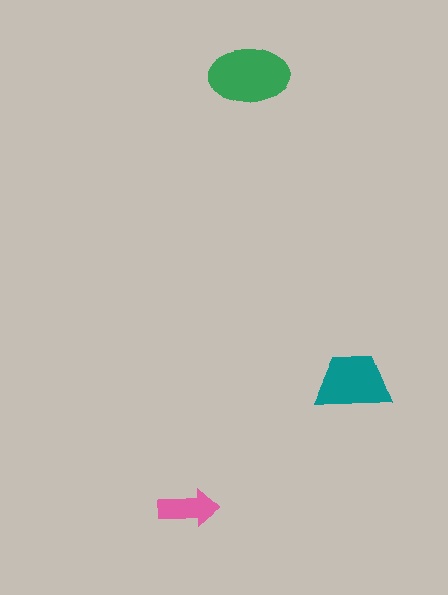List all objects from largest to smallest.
The green ellipse, the teal trapezoid, the pink arrow.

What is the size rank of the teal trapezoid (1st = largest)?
2nd.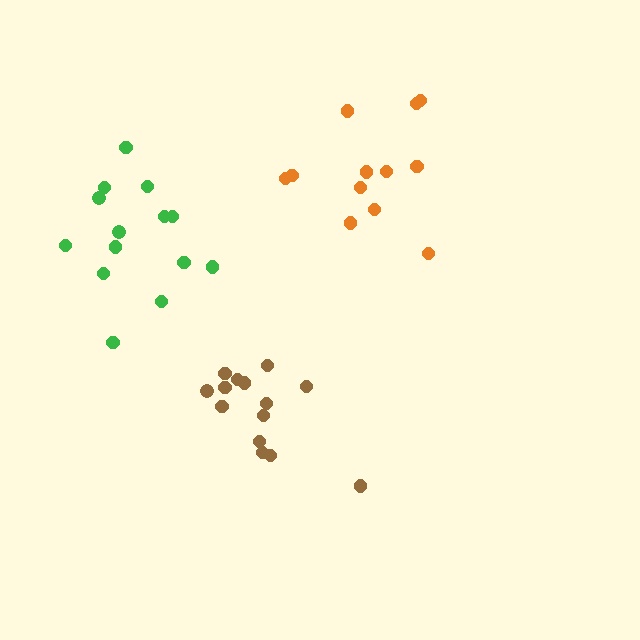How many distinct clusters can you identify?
There are 3 distinct clusters.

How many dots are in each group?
Group 1: 12 dots, Group 2: 14 dots, Group 3: 14 dots (40 total).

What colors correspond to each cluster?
The clusters are colored: orange, brown, green.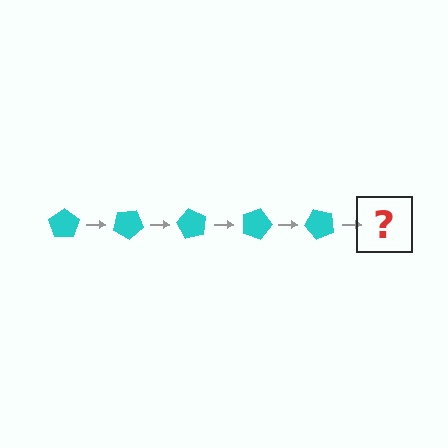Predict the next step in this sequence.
The next step is a cyan pentagon rotated 150 degrees.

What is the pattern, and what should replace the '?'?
The pattern is that the pentagon rotates 30 degrees each step. The '?' should be a cyan pentagon rotated 150 degrees.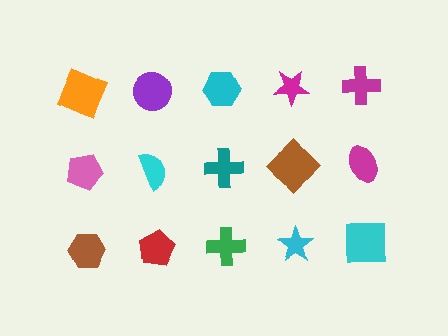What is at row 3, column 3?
A green cross.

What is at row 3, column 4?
A cyan star.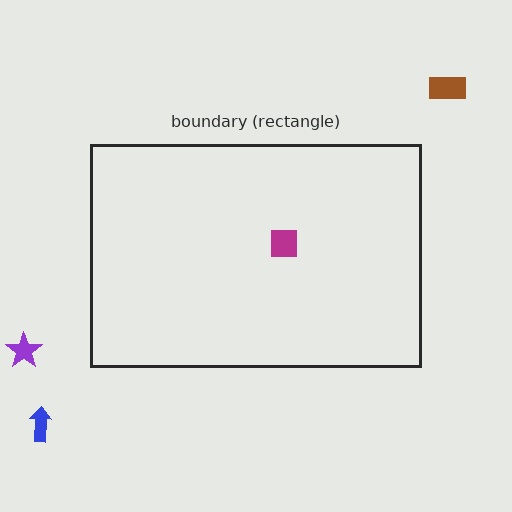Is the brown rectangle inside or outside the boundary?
Outside.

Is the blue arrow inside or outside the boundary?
Outside.